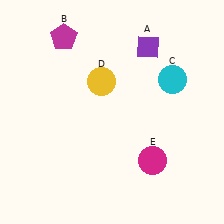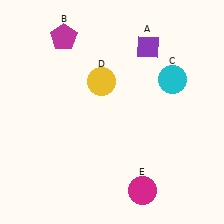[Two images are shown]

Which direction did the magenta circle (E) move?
The magenta circle (E) moved down.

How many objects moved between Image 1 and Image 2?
1 object moved between the two images.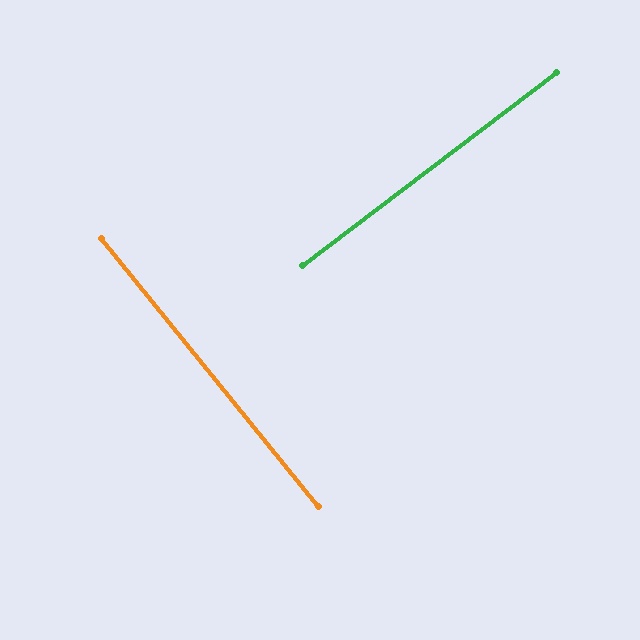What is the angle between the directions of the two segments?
Approximately 88 degrees.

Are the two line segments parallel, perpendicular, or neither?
Perpendicular — they meet at approximately 88°.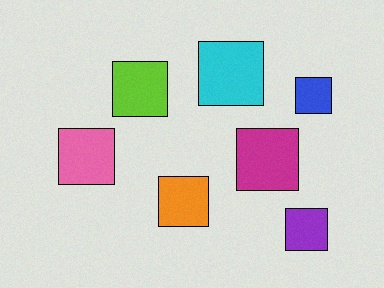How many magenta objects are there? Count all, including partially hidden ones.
There is 1 magenta object.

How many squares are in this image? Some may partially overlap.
There are 7 squares.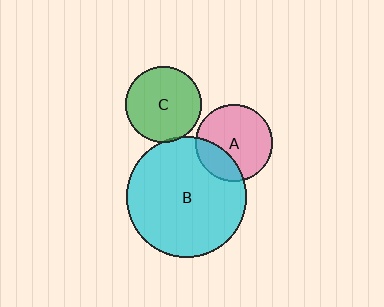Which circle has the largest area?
Circle B (cyan).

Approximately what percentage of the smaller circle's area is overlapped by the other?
Approximately 25%.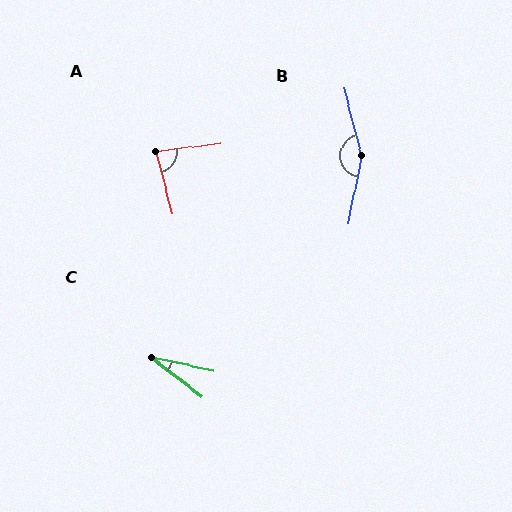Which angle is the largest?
B, at approximately 154 degrees.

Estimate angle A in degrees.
Approximately 83 degrees.